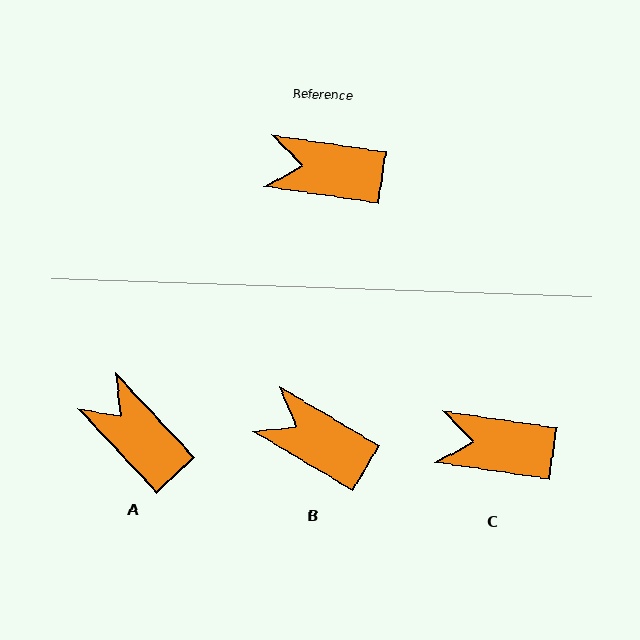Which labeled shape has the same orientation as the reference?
C.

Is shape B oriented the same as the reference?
No, it is off by about 22 degrees.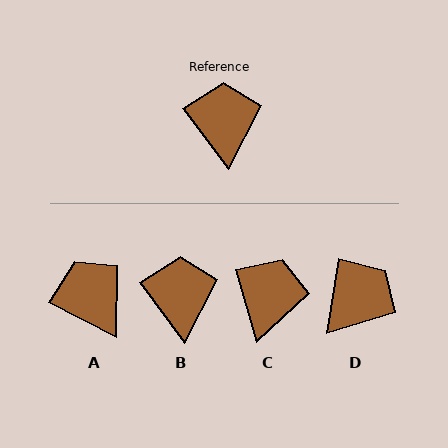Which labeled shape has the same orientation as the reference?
B.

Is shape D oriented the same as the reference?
No, it is off by about 46 degrees.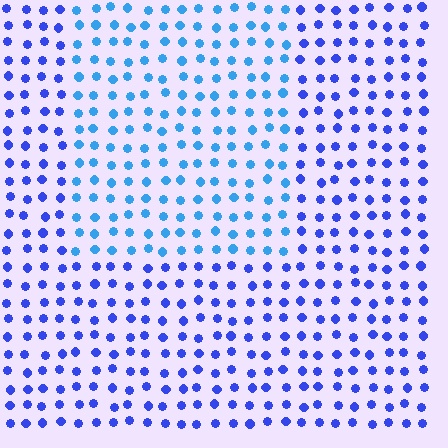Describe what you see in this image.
The image is filled with small blue elements in a uniform arrangement. A rectangle-shaped region is visible where the elements are tinted to a slightly different hue, forming a subtle color boundary.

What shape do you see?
I see a rectangle.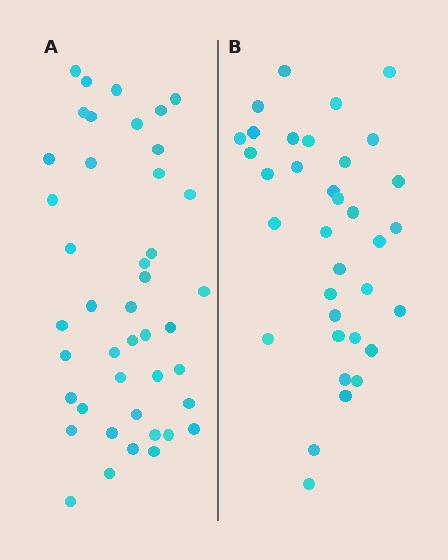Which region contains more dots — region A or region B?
Region A (the left region) has more dots.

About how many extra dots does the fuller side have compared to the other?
Region A has roughly 8 or so more dots than region B.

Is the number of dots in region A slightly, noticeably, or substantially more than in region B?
Region A has only slightly more — the two regions are fairly close. The ratio is roughly 1.2 to 1.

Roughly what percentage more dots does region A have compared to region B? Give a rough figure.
About 25% more.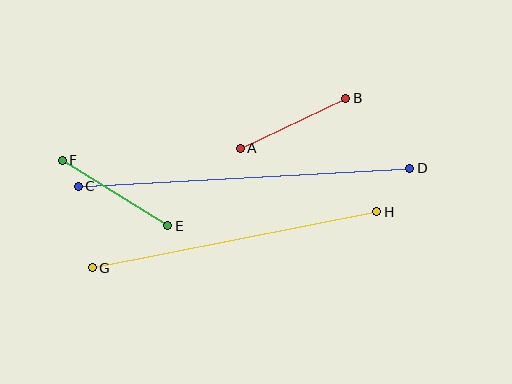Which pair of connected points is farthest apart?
Points C and D are farthest apart.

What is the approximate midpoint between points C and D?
The midpoint is at approximately (244, 177) pixels.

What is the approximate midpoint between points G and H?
The midpoint is at approximately (234, 240) pixels.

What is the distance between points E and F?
The distance is approximately 125 pixels.